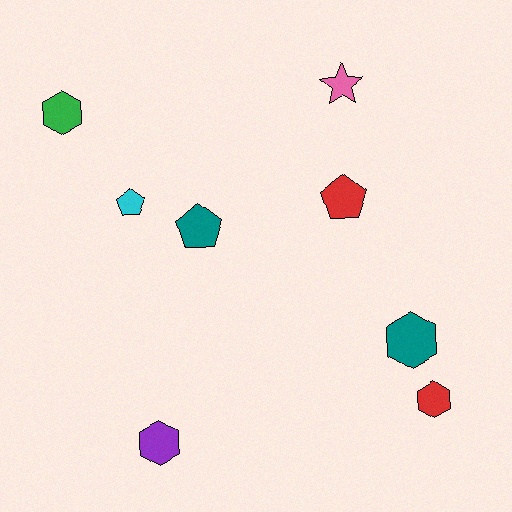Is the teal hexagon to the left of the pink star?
No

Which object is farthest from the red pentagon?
The purple hexagon is farthest from the red pentagon.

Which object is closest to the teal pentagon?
The cyan pentagon is closest to the teal pentagon.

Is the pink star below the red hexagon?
No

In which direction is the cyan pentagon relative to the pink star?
The cyan pentagon is to the left of the pink star.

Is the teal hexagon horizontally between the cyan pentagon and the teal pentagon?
No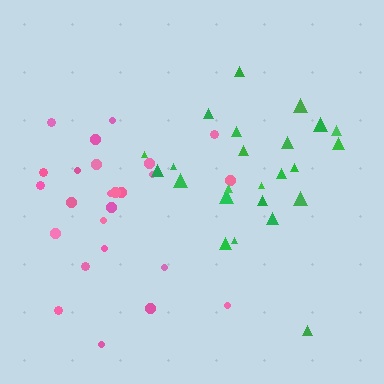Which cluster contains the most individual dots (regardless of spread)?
Pink (25).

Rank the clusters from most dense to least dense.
green, pink.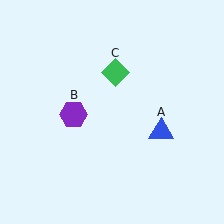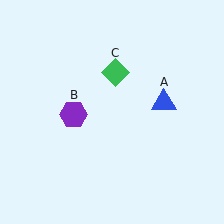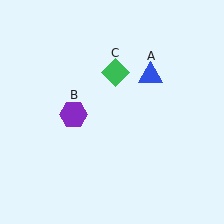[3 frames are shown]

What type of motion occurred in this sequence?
The blue triangle (object A) rotated counterclockwise around the center of the scene.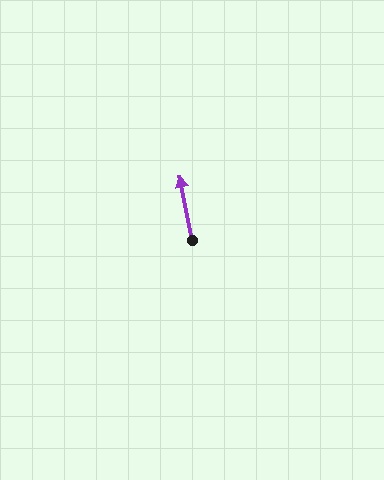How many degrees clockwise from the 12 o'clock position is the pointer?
Approximately 349 degrees.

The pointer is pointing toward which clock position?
Roughly 12 o'clock.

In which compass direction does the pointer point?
North.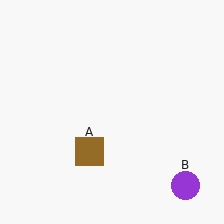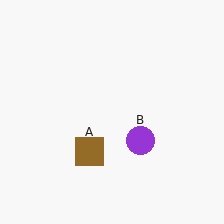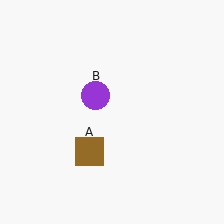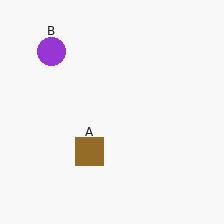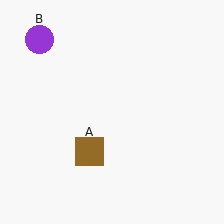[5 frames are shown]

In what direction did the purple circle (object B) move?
The purple circle (object B) moved up and to the left.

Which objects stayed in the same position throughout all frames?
Brown square (object A) remained stationary.